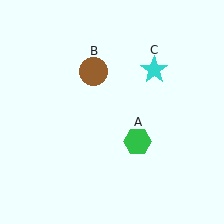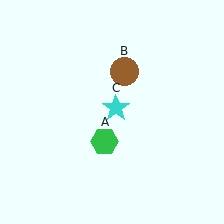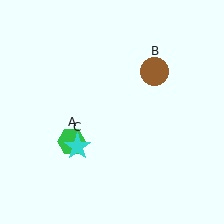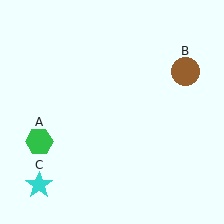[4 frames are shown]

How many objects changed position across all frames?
3 objects changed position: green hexagon (object A), brown circle (object B), cyan star (object C).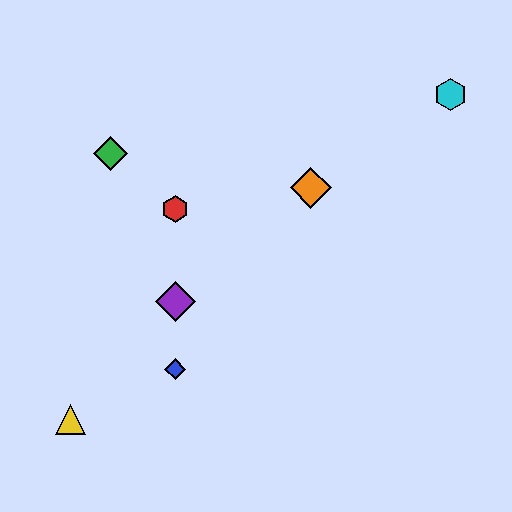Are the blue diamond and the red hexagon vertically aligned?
Yes, both are at x≈175.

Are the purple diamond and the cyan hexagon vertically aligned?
No, the purple diamond is at x≈175 and the cyan hexagon is at x≈450.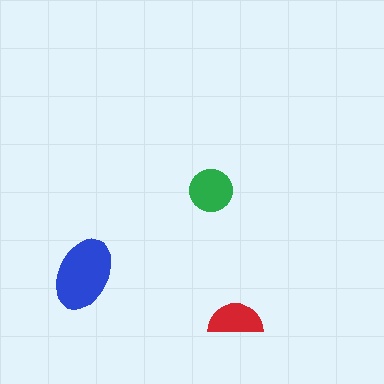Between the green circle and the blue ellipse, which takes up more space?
The blue ellipse.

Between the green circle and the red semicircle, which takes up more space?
The green circle.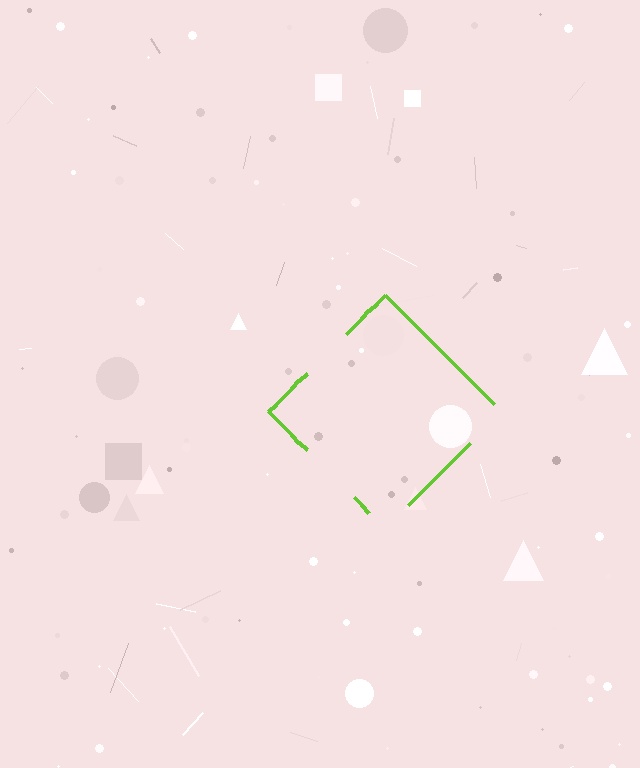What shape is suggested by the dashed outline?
The dashed outline suggests a diamond.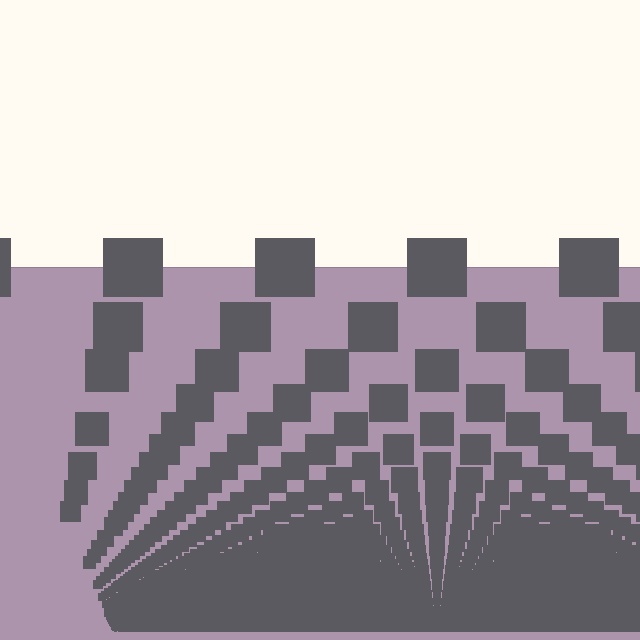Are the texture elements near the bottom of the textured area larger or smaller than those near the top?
Smaller. The gradient is inverted — elements near the bottom are smaller and denser.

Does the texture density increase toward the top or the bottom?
Density increases toward the bottom.